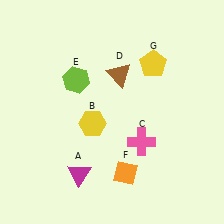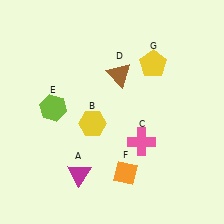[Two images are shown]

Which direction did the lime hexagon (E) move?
The lime hexagon (E) moved down.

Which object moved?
The lime hexagon (E) moved down.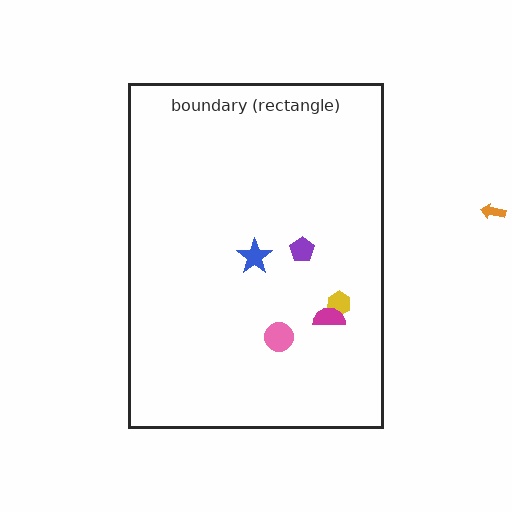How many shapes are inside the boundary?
5 inside, 1 outside.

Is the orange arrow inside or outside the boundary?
Outside.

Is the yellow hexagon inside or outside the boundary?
Inside.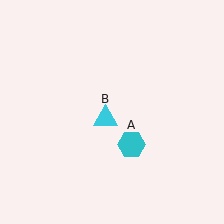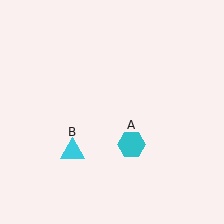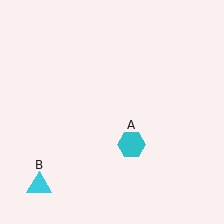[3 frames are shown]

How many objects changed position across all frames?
1 object changed position: cyan triangle (object B).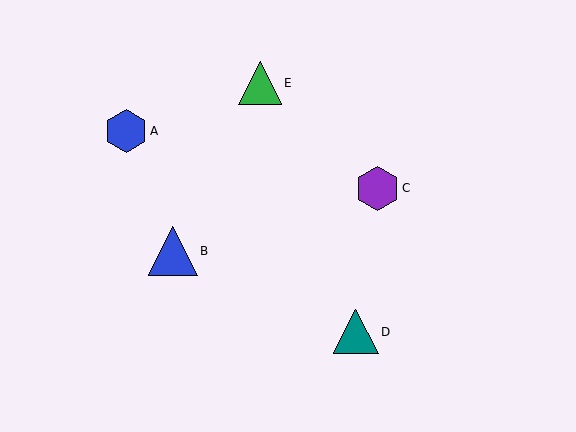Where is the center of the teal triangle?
The center of the teal triangle is at (356, 332).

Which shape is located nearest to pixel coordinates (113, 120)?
The blue hexagon (labeled A) at (126, 131) is nearest to that location.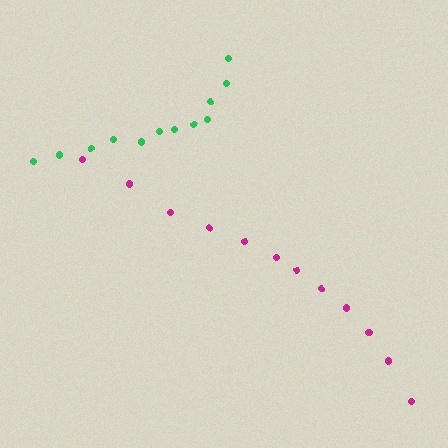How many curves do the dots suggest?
There are 2 distinct paths.